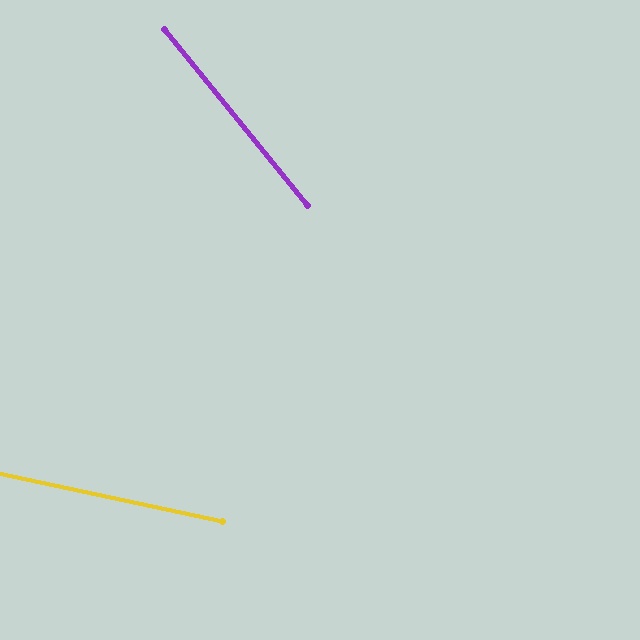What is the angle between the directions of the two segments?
Approximately 39 degrees.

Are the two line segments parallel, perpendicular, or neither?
Neither parallel nor perpendicular — they differ by about 39°.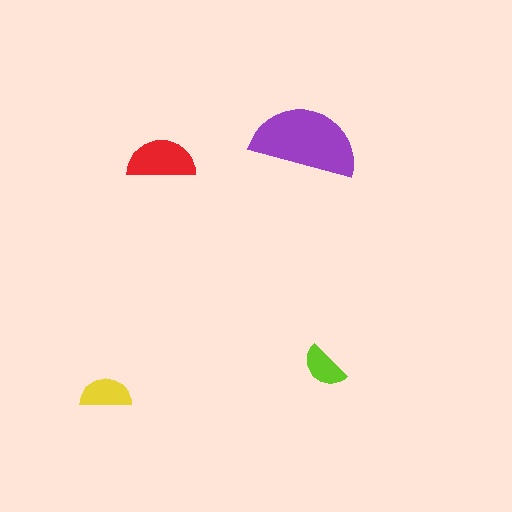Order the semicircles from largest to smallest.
the purple one, the red one, the yellow one, the lime one.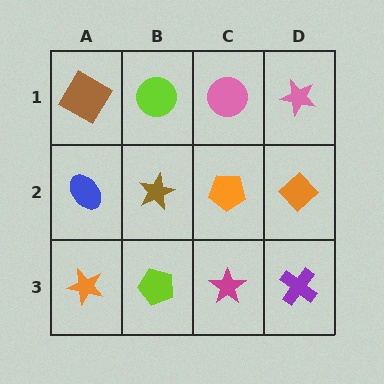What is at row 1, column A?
A brown square.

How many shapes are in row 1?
4 shapes.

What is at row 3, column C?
A magenta star.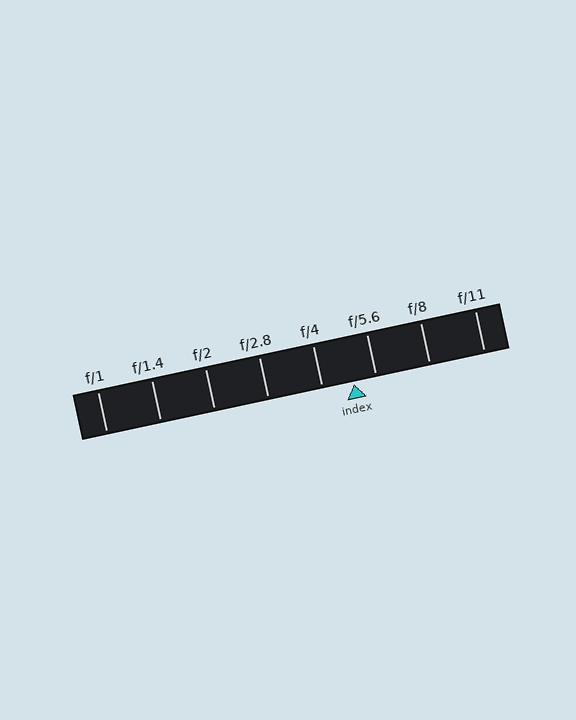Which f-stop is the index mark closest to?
The index mark is closest to f/5.6.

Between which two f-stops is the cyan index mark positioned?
The index mark is between f/4 and f/5.6.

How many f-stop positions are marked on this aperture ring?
There are 8 f-stop positions marked.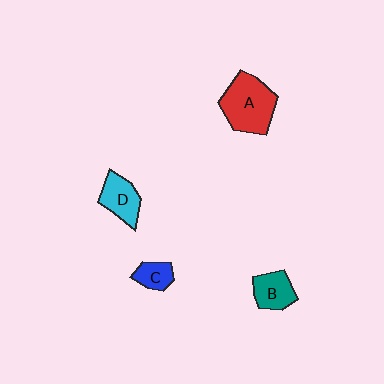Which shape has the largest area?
Shape A (red).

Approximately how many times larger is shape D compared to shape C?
Approximately 1.6 times.